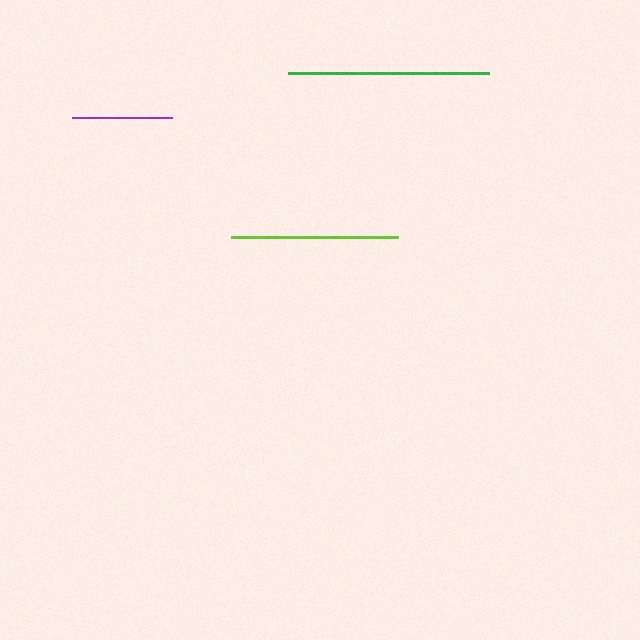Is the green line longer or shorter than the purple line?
The green line is longer than the purple line.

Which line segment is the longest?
The green line is the longest at approximately 201 pixels.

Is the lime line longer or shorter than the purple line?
The lime line is longer than the purple line.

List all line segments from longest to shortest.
From longest to shortest: green, lime, purple.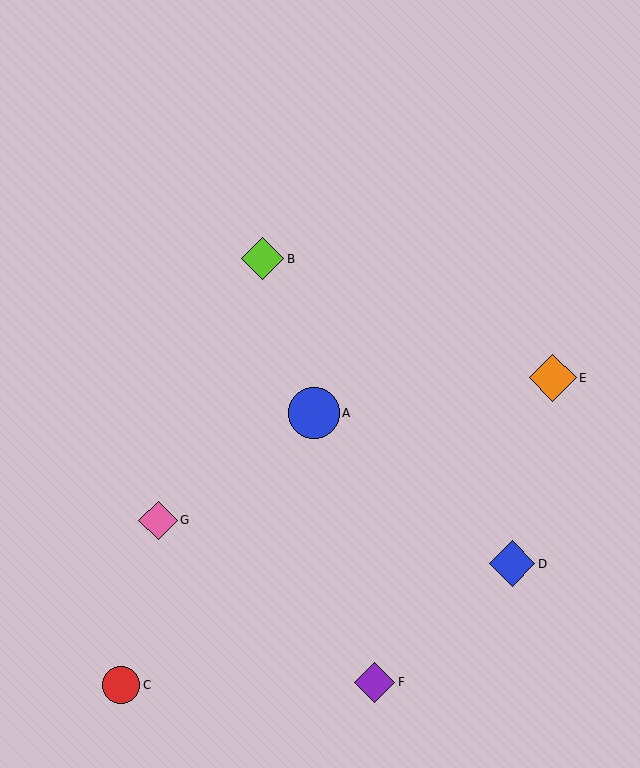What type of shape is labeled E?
Shape E is an orange diamond.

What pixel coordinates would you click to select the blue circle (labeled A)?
Click at (314, 413) to select the blue circle A.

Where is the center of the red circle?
The center of the red circle is at (121, 685).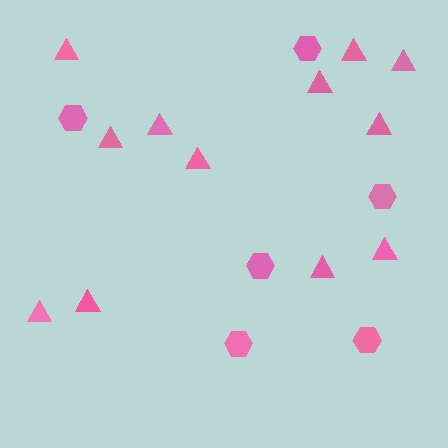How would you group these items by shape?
There are 2 groups: one group of hexagons (6) and one group of triangles (12).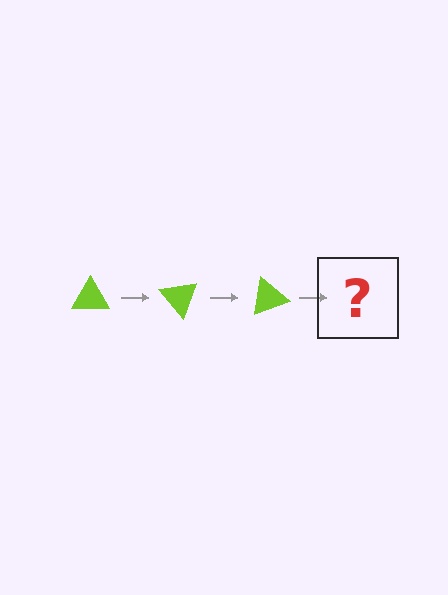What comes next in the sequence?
The next element should be a lime triangle rotated 150 degrees.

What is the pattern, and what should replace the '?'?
The pattern is that the triangle rotates 50 degrees each step. The '?' should be a lime triangle rotated 150 degrees.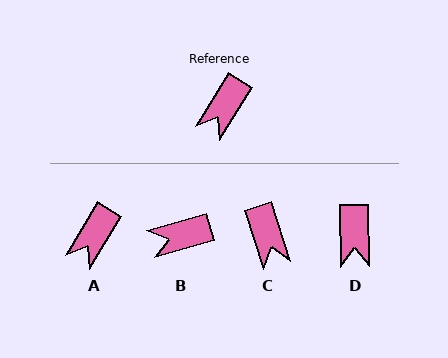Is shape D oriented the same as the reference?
No, it is off by about 32 degrees.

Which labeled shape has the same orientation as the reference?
A.